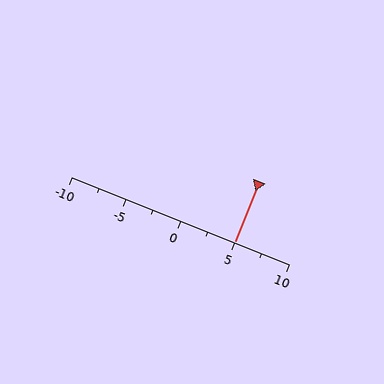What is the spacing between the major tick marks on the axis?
The major ticks are spaced 5 apart.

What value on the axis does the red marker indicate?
The marker indicates approximately 5.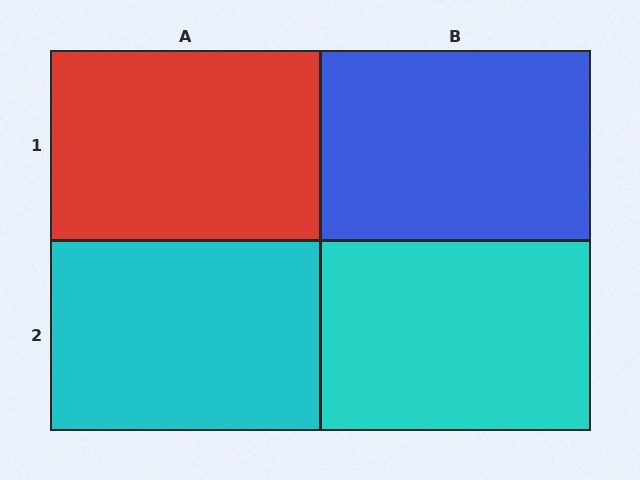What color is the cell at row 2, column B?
Cyan.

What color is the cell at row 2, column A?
Cyan.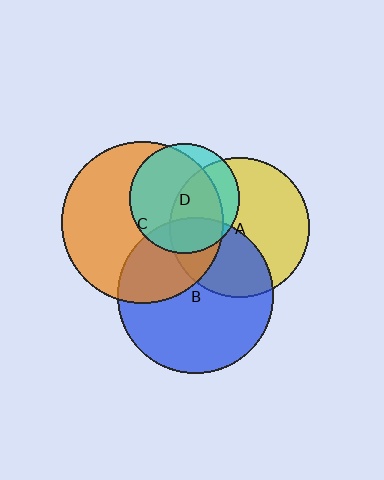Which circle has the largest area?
Circle C (orange).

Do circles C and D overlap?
Yes.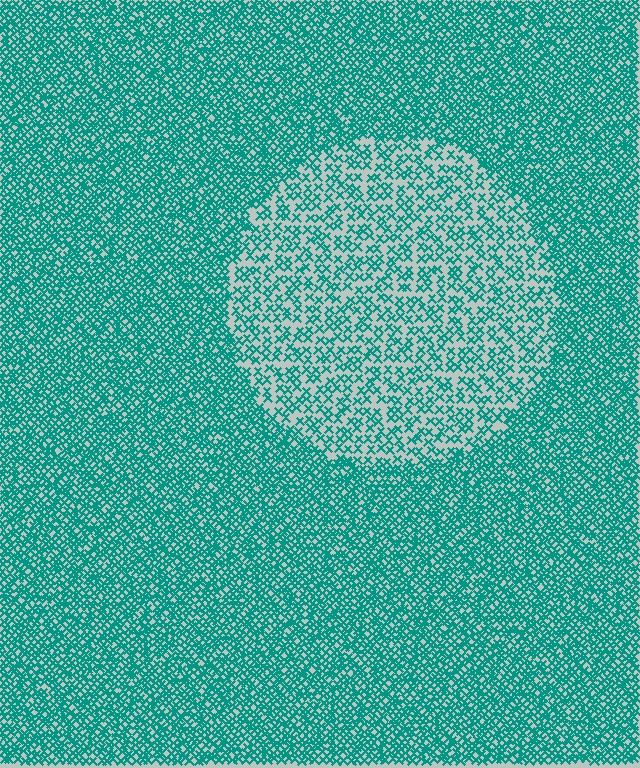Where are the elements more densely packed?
The elements are more densely packed outside the circle boundary.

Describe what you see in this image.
The image contains small teal elements arranged at two different densities. A circle-shaped region is visible where the elements are less densely packed than the surrounding area.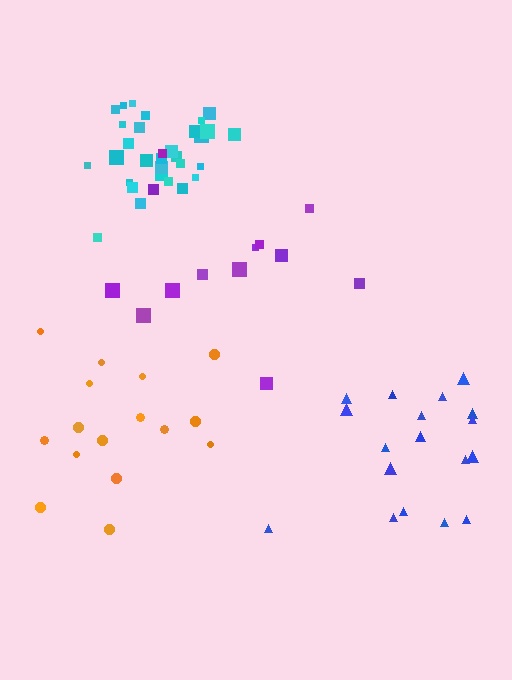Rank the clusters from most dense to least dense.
cyan, blue, purple, orange.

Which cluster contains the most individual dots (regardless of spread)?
Cyan (30).